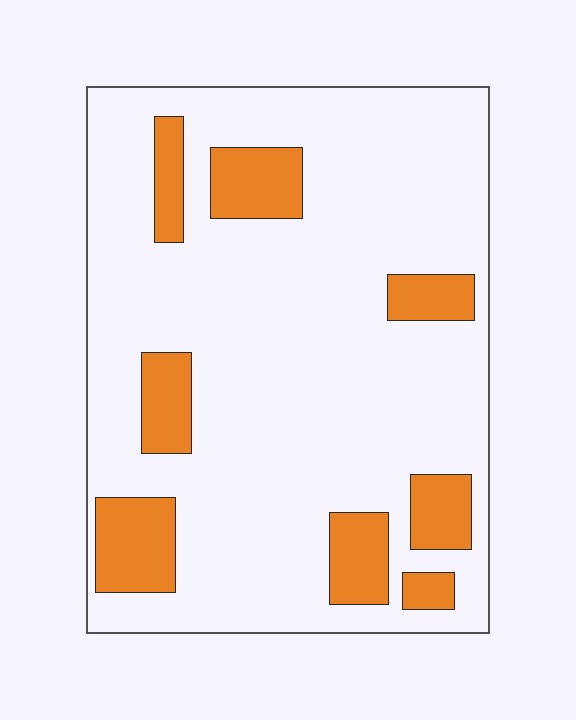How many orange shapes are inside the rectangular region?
8.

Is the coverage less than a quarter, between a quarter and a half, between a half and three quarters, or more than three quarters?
Less than a quarter.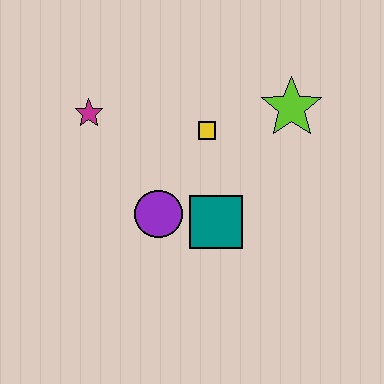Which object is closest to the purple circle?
The teal square is closest to the purple circle.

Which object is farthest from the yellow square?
The magenta star is farthest from the yellow square.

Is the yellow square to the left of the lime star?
Yes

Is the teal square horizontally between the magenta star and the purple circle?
No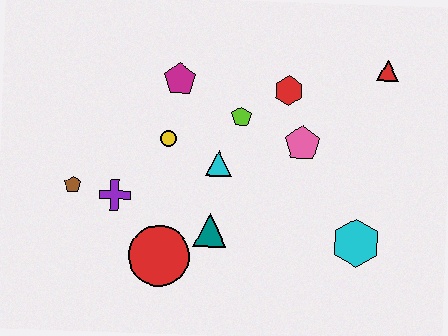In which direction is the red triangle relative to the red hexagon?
The red triangle is to the right of the red hexagon.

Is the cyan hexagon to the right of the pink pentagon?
Yes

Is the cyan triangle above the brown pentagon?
Yes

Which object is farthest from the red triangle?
The brown pentagon is farthest from the red triangle.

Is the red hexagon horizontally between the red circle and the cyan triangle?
No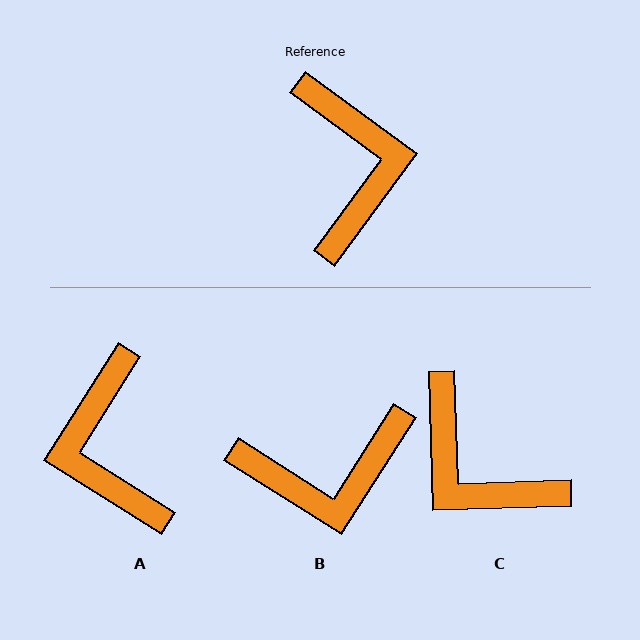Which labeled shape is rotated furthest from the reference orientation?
A, about 176 degrees away.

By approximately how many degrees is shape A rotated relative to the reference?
Approximately 176 degrees clockwise.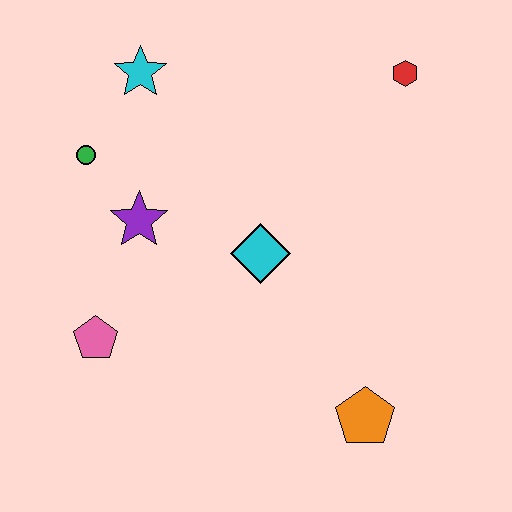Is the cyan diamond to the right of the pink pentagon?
Yes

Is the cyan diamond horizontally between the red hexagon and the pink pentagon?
Yes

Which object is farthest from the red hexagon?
The pink pentagon is farthest from the red hexagon.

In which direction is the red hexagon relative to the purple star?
The red hexagon is to the right of the purple star.